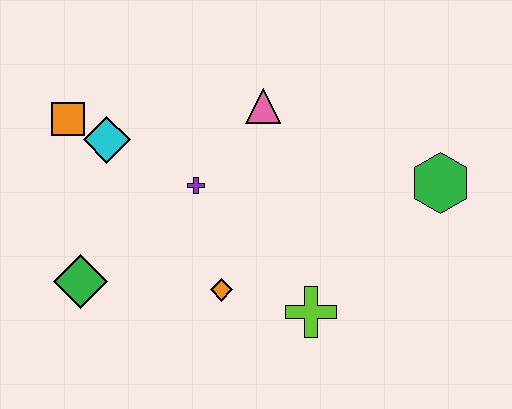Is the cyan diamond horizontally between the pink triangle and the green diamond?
Yes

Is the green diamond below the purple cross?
Yes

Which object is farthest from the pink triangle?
The green diamond is farthest from the pink triangle.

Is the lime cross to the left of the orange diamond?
No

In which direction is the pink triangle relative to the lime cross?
The pink triangle is above the lime cross.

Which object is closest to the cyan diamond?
The orange square is closest to the cyan diamond.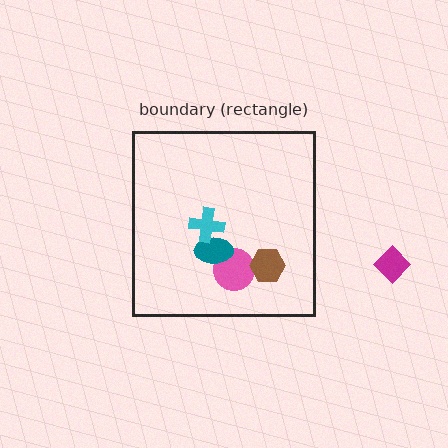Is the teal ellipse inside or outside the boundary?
Inside.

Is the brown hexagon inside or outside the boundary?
Inside.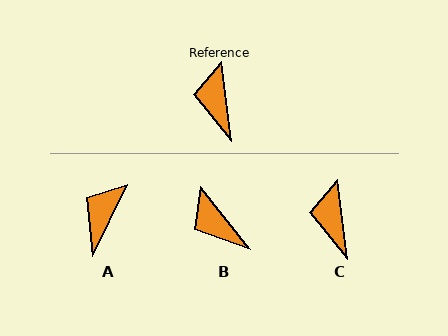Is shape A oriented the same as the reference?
No, it is off by about 33 degrees.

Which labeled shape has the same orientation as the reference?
C.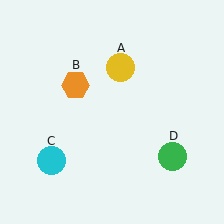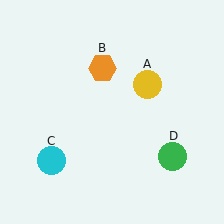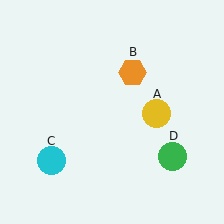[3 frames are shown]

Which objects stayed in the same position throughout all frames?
Cyan circle (object C) and green circle (object D) remained stationary.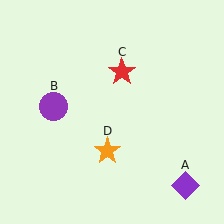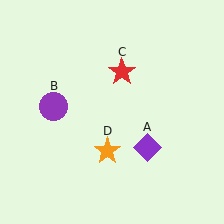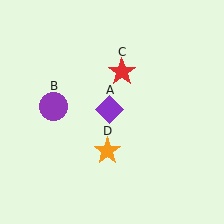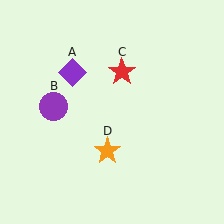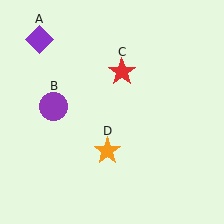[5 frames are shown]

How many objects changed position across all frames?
1 object changed position: purple diamond (object A).